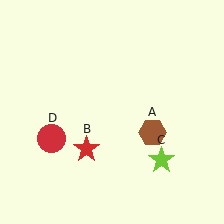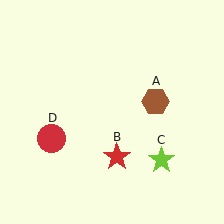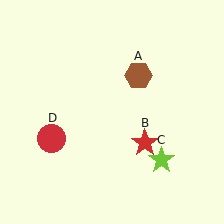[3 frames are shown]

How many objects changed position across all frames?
2 objects changed position: brown hexagon (object A), red star (object B).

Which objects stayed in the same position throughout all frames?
Lime star (object C) and red circle (object D) remained stationary.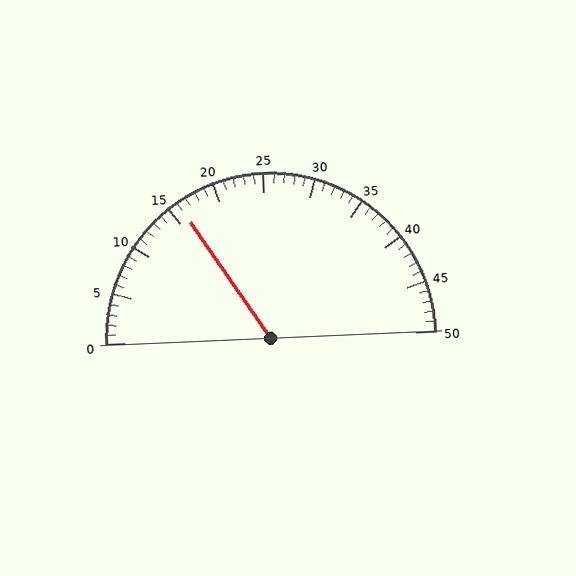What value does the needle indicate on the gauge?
The needle indicates approximately 16.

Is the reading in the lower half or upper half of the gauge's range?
The reading is in the lower half of the range (0 to 50).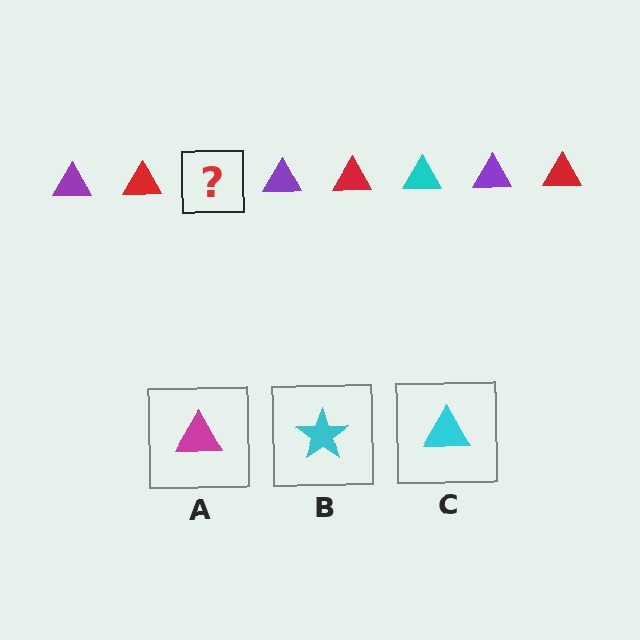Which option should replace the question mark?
Option C.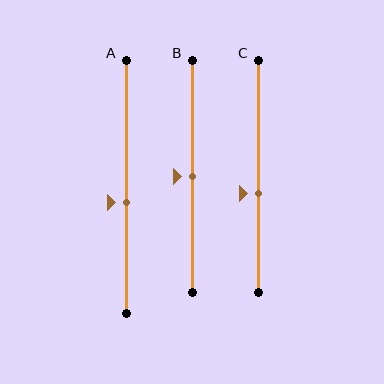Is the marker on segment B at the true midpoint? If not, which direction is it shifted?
Yes, the marker on segment B is at the true midpoint.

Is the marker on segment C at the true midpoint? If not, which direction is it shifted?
No, the marker on segment C is shifted downward by about 8% of the segment length.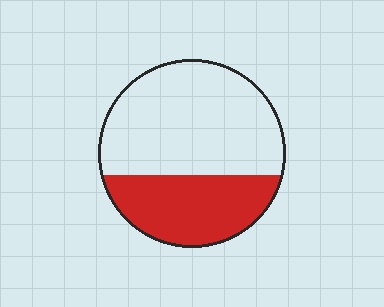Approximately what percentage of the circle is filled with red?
Approximately 35%.